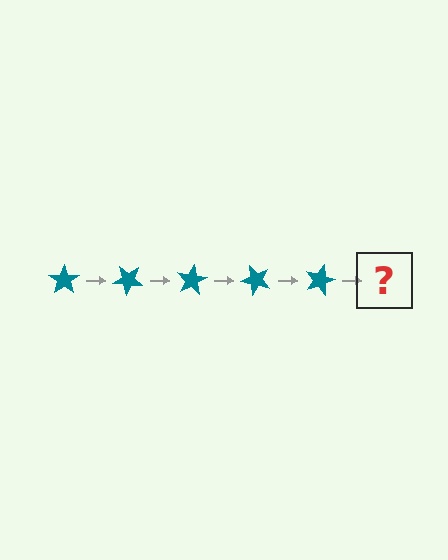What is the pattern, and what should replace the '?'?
The pattern is that the star rotates 40 degrees each step. The '?' should be a teal star rotated 200 degrees.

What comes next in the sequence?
The next element should be a teal star rotated 200 degrees.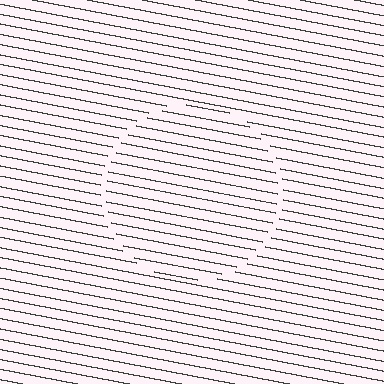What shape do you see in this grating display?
An illusory circle. The interior of the shape contains the same grating, shifted by half a period — the contour is defined by the phase discontinuity where line-ends from the inner and outer gratings abut.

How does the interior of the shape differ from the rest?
The interior of the shape contains the same grating, shifted by half a period — the contour is defined by the phase discontinuity where line-ends from the inner and outer gratings abut.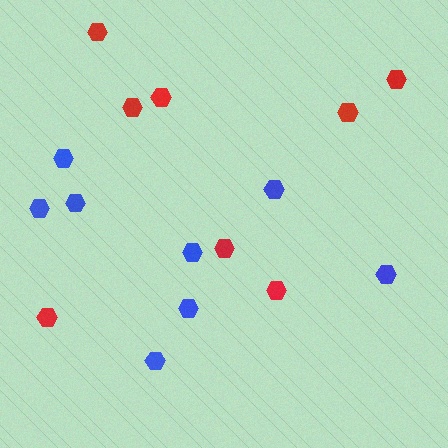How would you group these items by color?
There are 2 groups: one group of red hexagons (8) and one group of blue hexagons (8).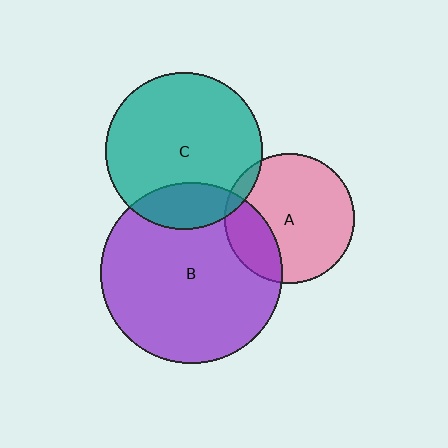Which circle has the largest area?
Circle B (purple).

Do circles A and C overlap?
Yes.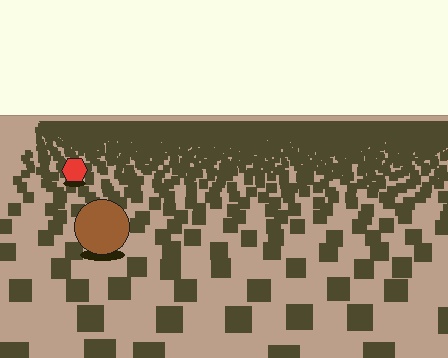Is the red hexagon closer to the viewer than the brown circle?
No. The brown circle is closer — you can tell from the texture gradient: the ground texture is coarser near it.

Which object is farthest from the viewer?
The red hexagon is farthest from the viewer. It appears smaller and the ground texture around it is denser.